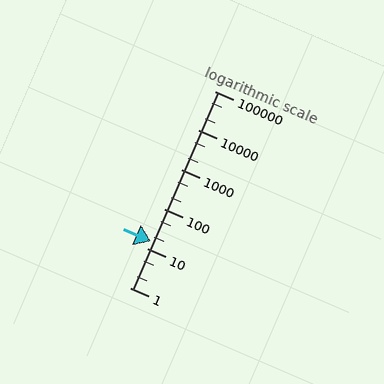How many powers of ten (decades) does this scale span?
The scale spans 5 decades, from 1 to 100000.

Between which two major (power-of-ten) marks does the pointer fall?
The pointer is between 10 and 100.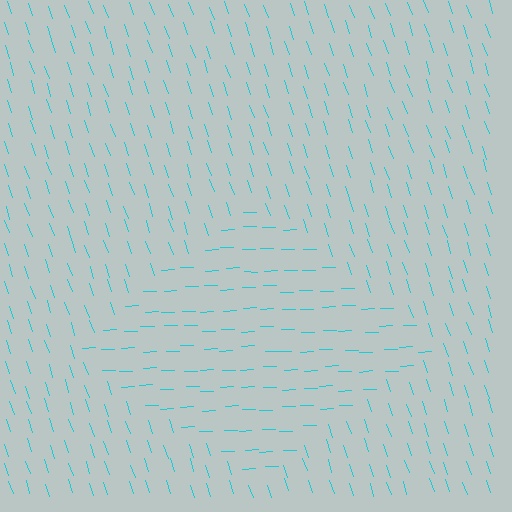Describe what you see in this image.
The image is filled with small cyan line segments. A diamond region in the image has lines oriented differently from the surrounding lines, creating a visible texture boundary.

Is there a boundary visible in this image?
Yes, there is a texture boundary formed by a change in line orientation.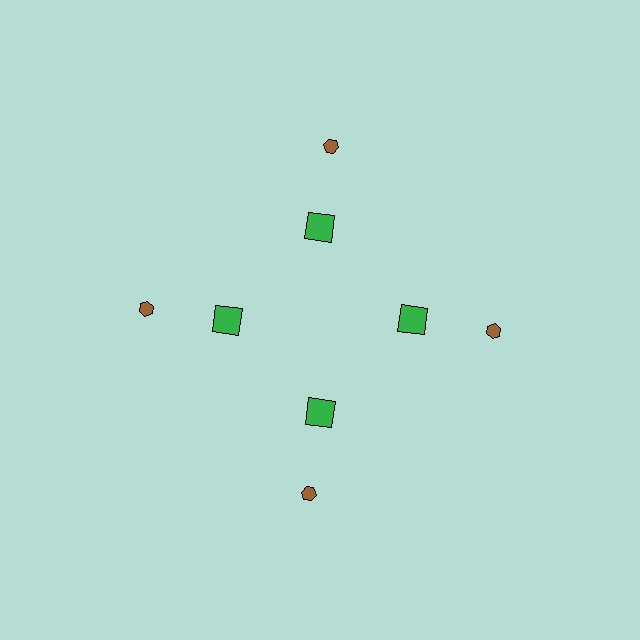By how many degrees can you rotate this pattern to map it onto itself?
The pattern maps onto itself every 90 degrees of rotation.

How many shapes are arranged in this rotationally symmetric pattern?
There are 8 shapes, arranged in 4 groups of 2.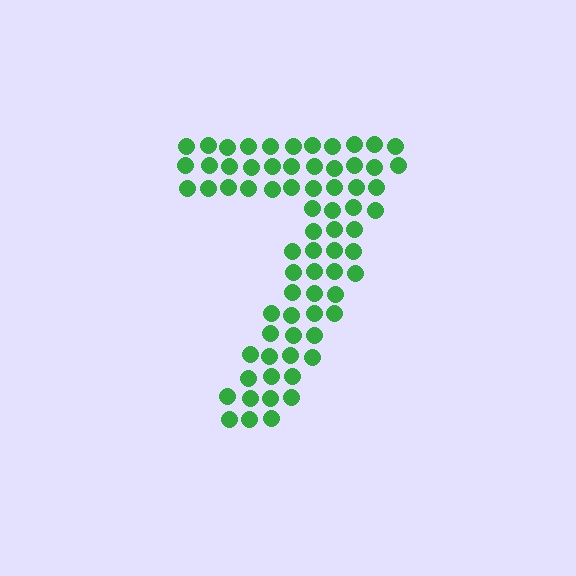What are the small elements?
The small elements are circles.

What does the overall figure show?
The overall figure shows the digit 7.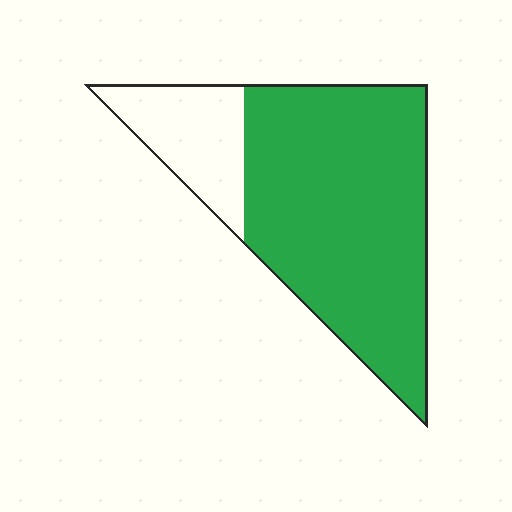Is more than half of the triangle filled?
Yes.